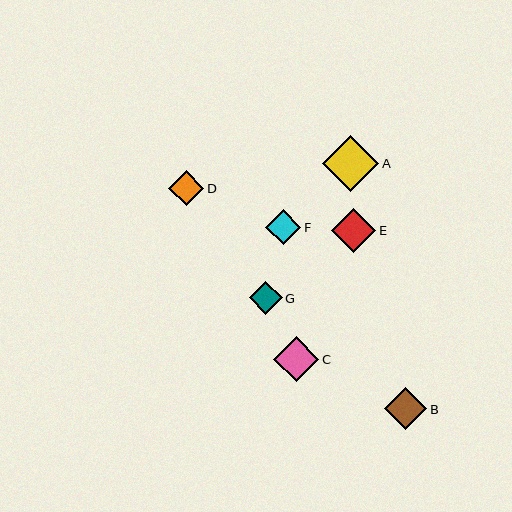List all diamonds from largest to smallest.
From largest to smallest: A, C, E, B, F, D, G.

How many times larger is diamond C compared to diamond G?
Diamond C is approximately 1.4 times the size of diamond G.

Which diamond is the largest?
Diamond A is the largest with a size of approximately 56 pixels.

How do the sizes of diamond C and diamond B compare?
Diamond C and diamond B are approximately the same size.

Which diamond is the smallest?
Diamond G is the smallest with a size of approximately 32 pixels.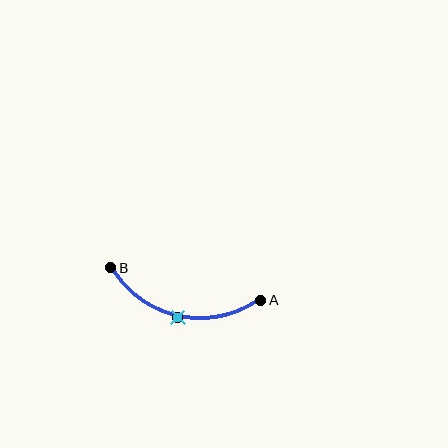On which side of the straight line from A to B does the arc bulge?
The arc bulges below the straight line connecting A and B.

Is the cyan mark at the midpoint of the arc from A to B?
Yes. The cyan mark lies on the arc at equal arc-length from both A and B — it is the arc midpoint.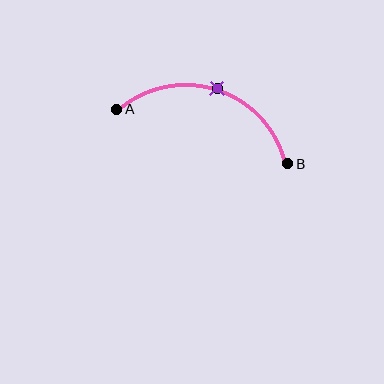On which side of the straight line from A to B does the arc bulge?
The arc bulges above the straight line connecting A and B.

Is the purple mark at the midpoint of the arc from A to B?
Yes. The purple mark lies on the arc at equal arc-length from both A and B — it is the arc midpoint.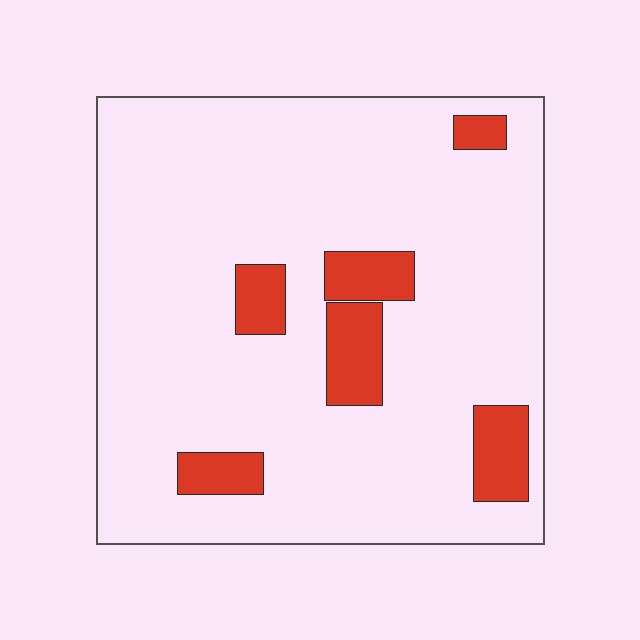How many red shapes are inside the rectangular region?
6.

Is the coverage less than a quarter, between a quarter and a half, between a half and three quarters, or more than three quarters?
Less than a quarter.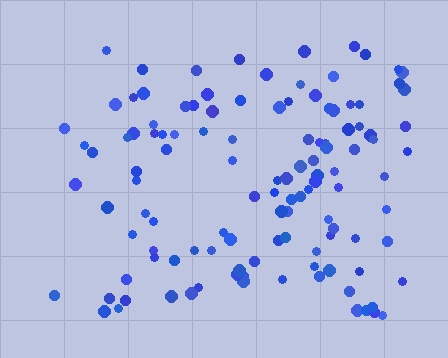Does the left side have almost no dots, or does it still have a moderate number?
Still a moderate number, just noticeably fewer than the right.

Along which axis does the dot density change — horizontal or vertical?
Horizontal.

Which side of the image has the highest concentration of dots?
The right.